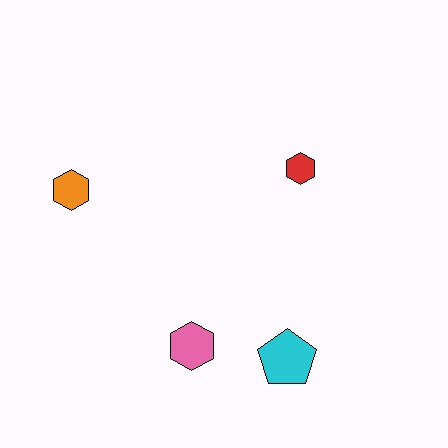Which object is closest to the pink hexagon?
The cyan pentagon is closest to the pink hexagon.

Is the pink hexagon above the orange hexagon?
No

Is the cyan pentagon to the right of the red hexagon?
No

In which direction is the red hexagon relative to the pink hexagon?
The red hexagon is above the pink hexagon.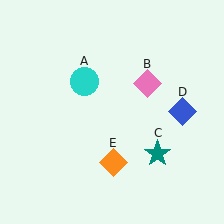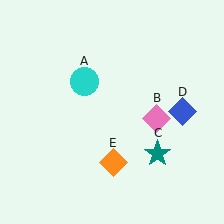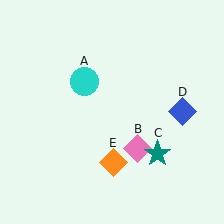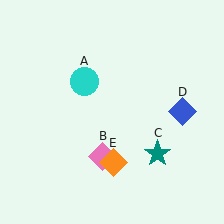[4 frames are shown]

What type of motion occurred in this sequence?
The pink diamond (object B) rotated clockwise around the center of the scene.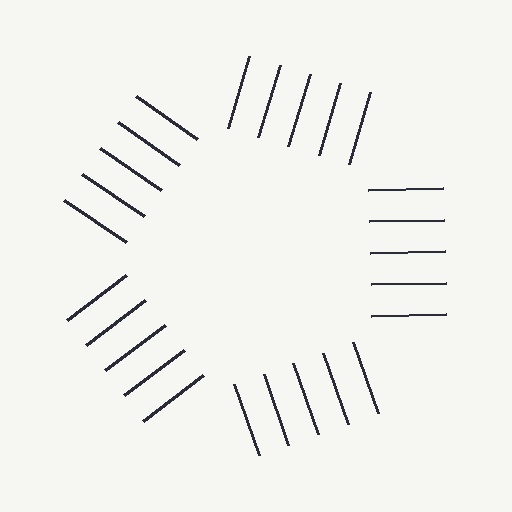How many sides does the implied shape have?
5 sides — the line-ends trace a pentagon.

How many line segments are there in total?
25 — 5 along each of the 5 edges.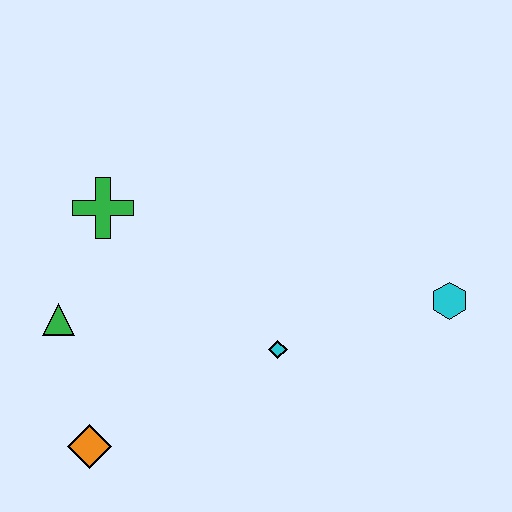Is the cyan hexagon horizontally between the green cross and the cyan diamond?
No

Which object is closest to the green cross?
The green triangle is closest to the green cross.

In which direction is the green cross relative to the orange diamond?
The green cross is above the orange diamond.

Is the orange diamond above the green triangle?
No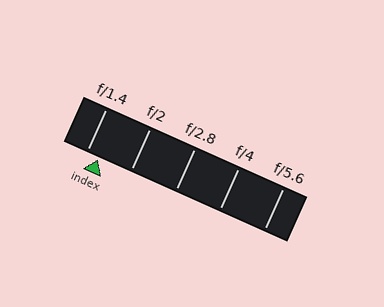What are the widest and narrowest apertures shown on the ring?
The widest aperture shown is f/1.4 and the narrowest is f/5.6.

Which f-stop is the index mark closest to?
The index mark is closest to f/1.4.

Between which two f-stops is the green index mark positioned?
The index mark is between f/1.4 and f/2.